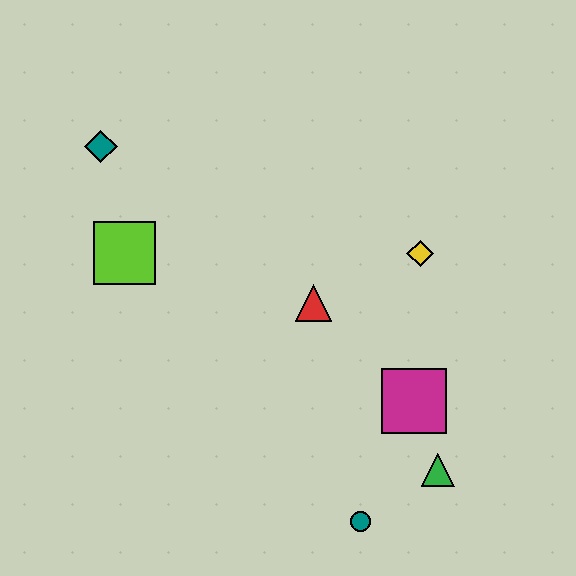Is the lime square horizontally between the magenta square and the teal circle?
No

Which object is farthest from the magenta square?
The teal diamond is farthest from the magenta square.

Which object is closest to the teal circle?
The green triangle is closest to the teal circle.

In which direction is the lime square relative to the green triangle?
The lime square is to the left of the green triangle.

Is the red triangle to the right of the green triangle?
No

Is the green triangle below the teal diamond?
Yes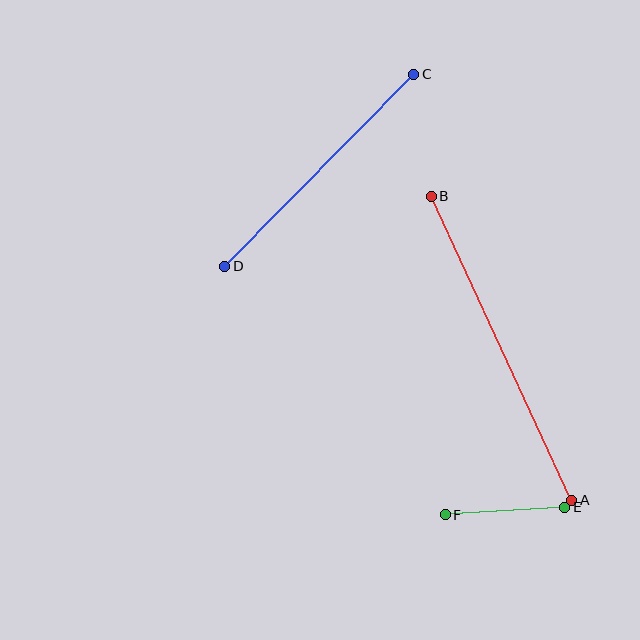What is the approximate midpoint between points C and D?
The midpoint is at approximately (319, 170) pixels.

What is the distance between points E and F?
The distance is approximately 120 pixels.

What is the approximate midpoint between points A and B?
The midpoint is at approximately (501, 348) pixels.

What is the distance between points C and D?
The distance is approximately 270 pixels.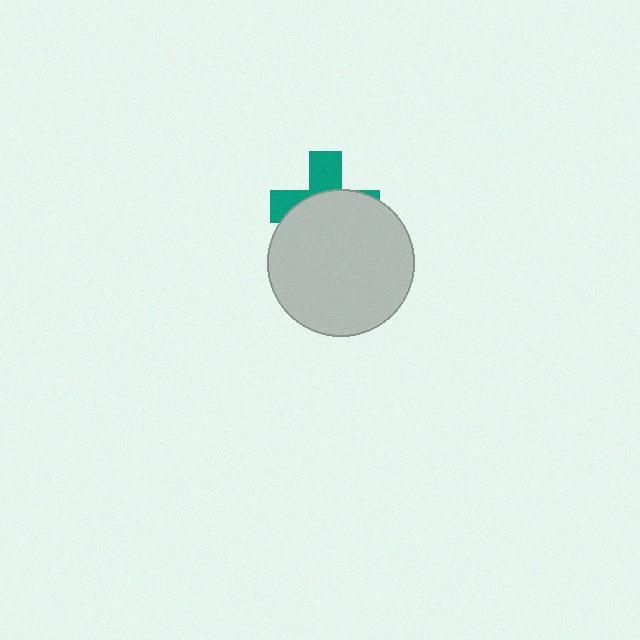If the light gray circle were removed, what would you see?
You would see the complete teal cross.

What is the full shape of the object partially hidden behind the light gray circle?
The partially hidden object is a teal cross.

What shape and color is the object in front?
The object in front is a light gray circle.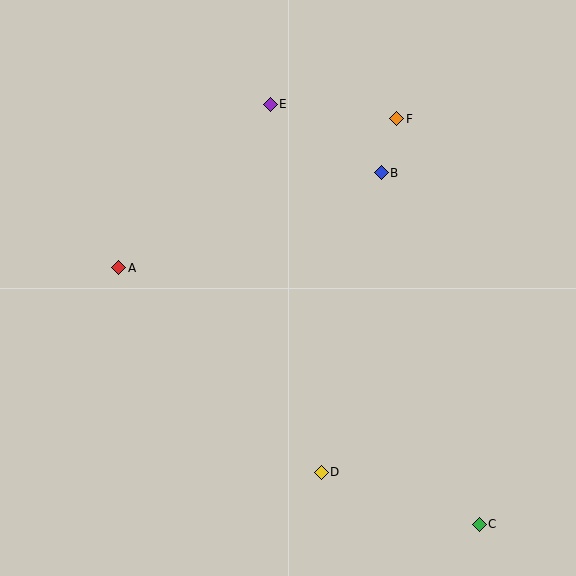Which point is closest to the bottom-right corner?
Point C is closest to the bottom-right corner.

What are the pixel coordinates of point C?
Point C is at (479, 524).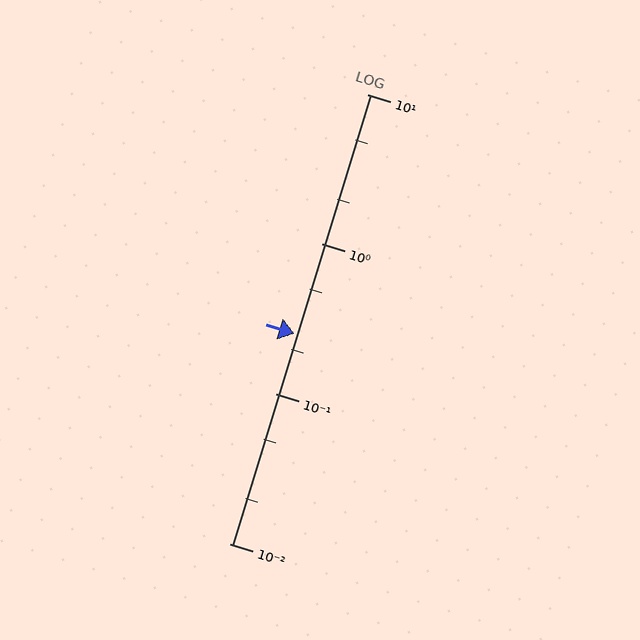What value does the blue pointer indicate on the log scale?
The pointer indicates approximately 0.25.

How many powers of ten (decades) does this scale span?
The scale spans 3 decades, from 0.01 to 10.